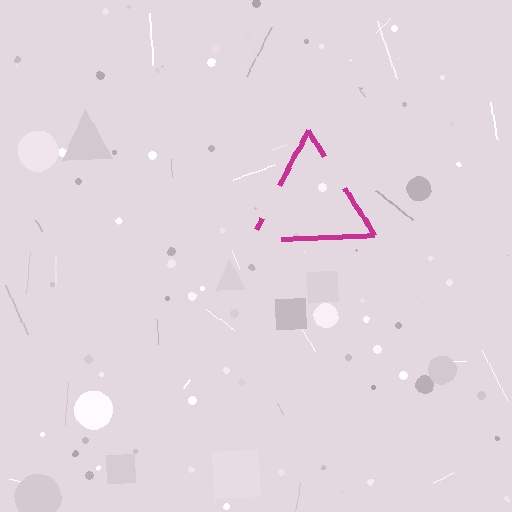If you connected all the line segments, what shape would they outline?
They would outline a triangle.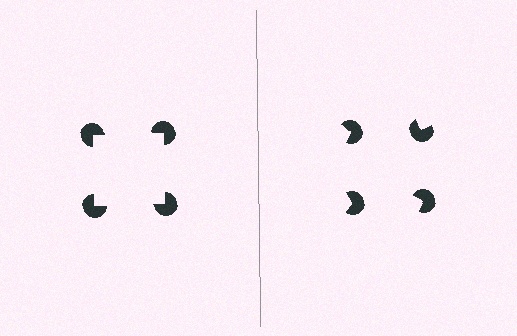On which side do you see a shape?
An illusory square appears on the left side. On the right side the wedge cuts are rotated, so no coherent shape forms.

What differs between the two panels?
The pac-man discs are positioned identically on both sides; only the wedge orientations differ. On the left they align to a square; on the right they are misaligned.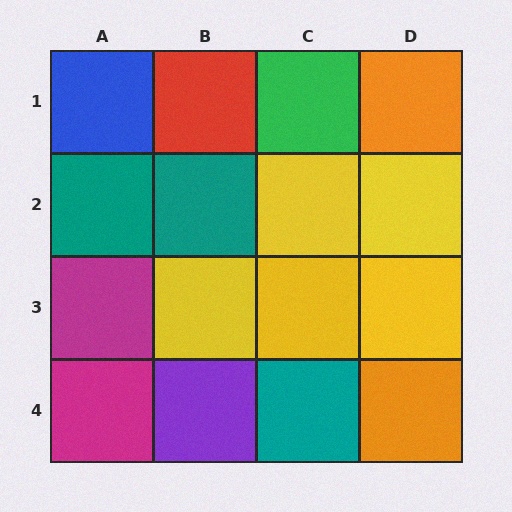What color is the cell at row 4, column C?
Teal.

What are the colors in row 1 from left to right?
Blue, red, green, orange.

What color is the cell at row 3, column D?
Yellow.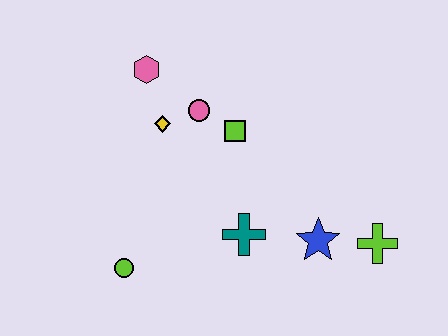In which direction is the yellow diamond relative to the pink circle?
The yellow diamond is to the left of the pink circle.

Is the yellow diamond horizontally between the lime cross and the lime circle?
Yes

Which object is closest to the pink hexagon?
The yellow diamond is closest to the pink hexagon.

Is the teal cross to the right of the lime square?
Yes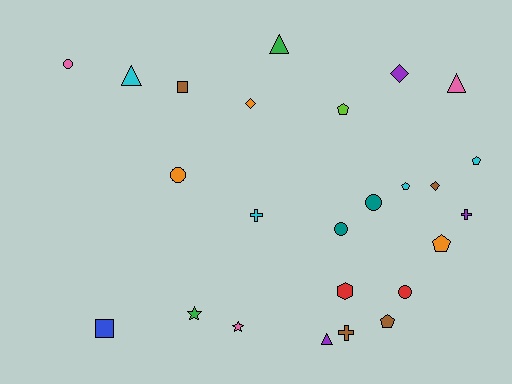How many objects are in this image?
There are 25 objects.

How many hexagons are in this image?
There is 1 hexagon.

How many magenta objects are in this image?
There are no magenta objects.